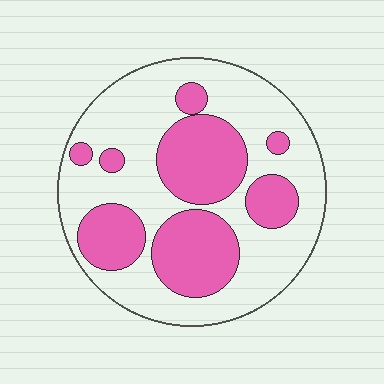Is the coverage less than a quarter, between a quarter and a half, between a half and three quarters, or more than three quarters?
Between a quarter and a half.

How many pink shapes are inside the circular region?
8.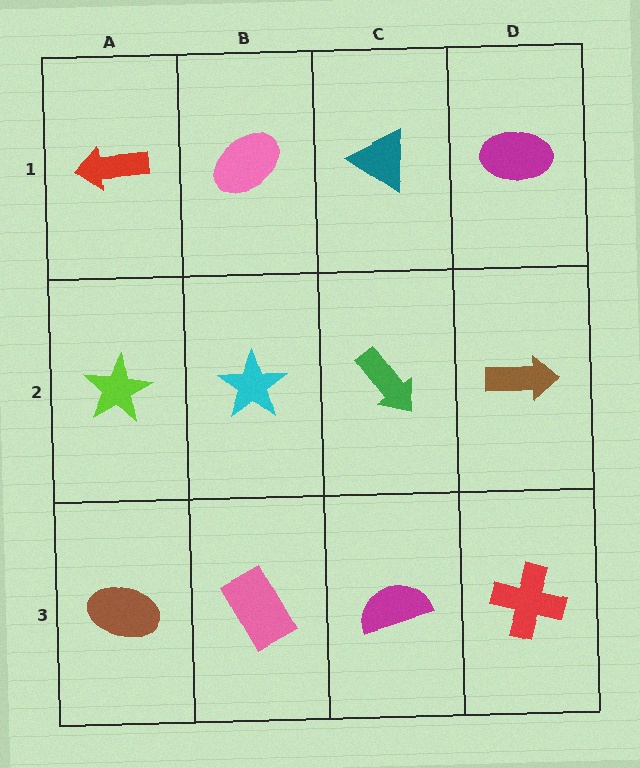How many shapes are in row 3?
4 shapes.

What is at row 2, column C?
A green arrow.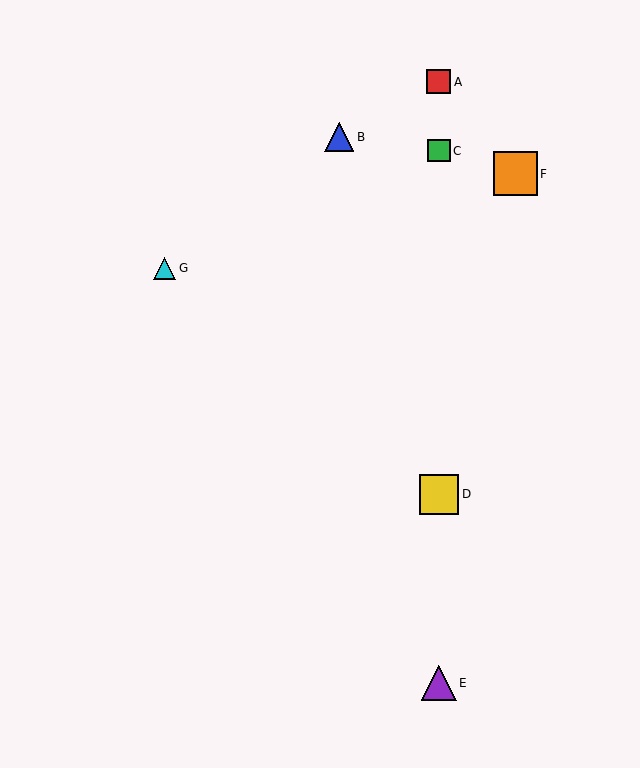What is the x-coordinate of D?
Object D is at x≈439.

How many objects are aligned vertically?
4 objects (A, C, D, E) are aligned vertically.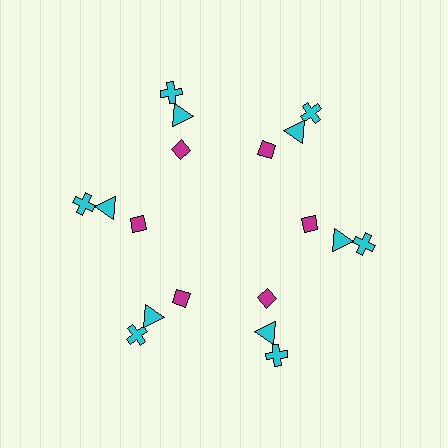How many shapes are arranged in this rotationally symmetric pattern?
There are 18 shapes, arranged in 6 groups of 3.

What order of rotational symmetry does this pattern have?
This pattern has 6-fold rotational symmetry.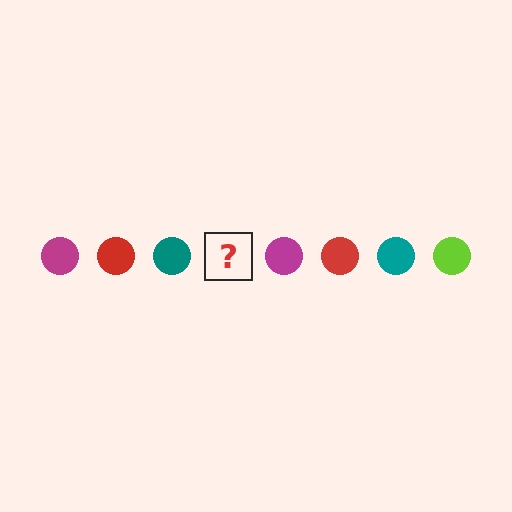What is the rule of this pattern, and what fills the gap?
The rule is that the pattern cycles through magenta, red, teal, lime circles. The gap should be filled with a lime circle.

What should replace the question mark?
The question mark should be replaced with a lime circle.